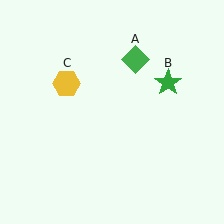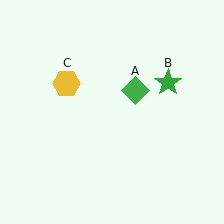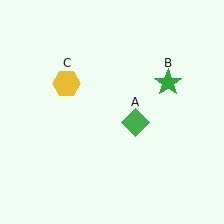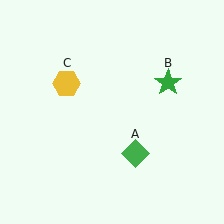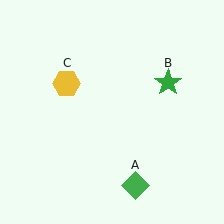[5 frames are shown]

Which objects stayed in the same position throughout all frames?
Green star (object B) and yellow hexagon (object C) remained stationary.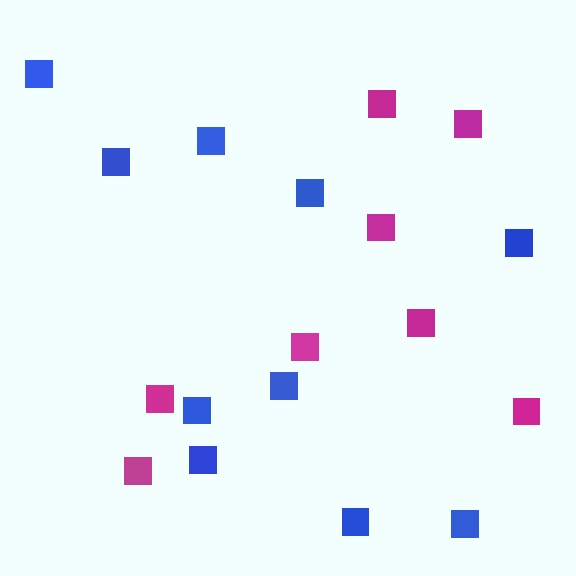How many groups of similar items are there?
There are 2 groups: one group of magenta squares (8) and one group of blue squares (10).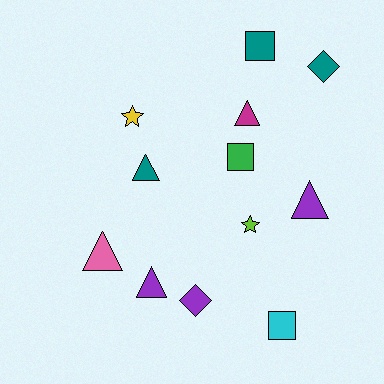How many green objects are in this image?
There is 1 green object.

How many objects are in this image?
There are 12 objects.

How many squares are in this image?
There are 3 squares.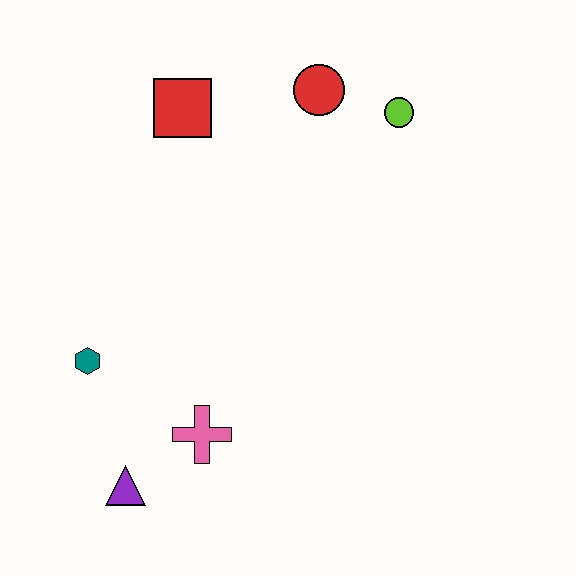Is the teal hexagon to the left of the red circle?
Yes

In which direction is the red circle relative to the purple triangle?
The red circle is above the purple triangle.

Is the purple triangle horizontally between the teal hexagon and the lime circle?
Yes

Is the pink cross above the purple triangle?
Yes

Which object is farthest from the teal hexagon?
The lime circle is farthest from the teal hexagon.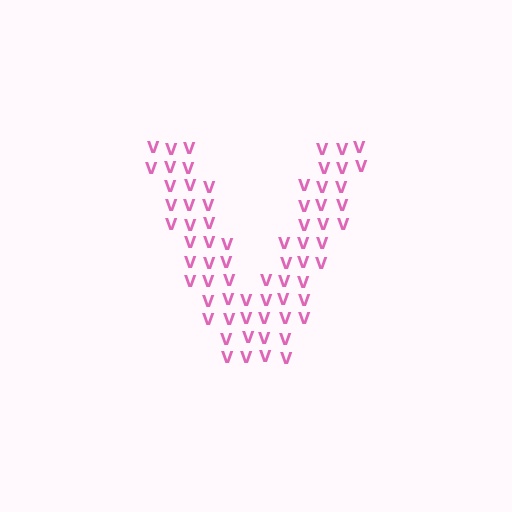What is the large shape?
The large shape is the letter V.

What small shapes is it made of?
It is made of small letter V's.